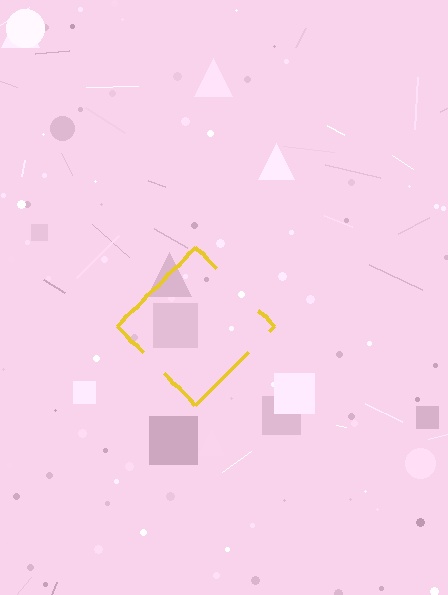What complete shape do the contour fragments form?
The contour fragments form a diamond.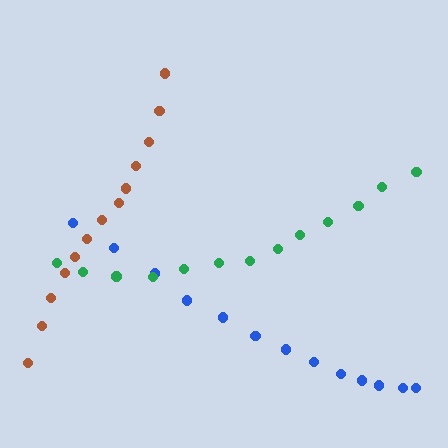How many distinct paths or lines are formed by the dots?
There are 3 distinct paths.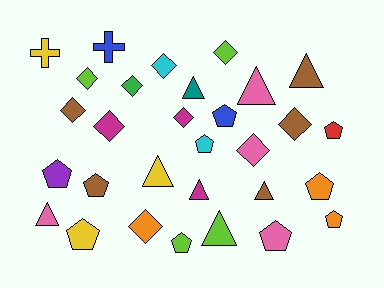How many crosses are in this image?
There are 2 crosses.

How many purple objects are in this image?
There is 1 purple object.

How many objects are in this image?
There are 30 objects.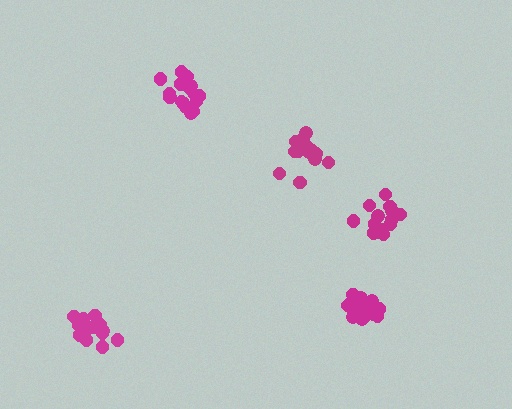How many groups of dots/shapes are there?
There are 5 groups.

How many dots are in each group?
Group 1: 15 dots, Group 2: 17 dots, Group 3: 15 dots, Group 4: 16 dots, Group 5: 18 dots (81 total).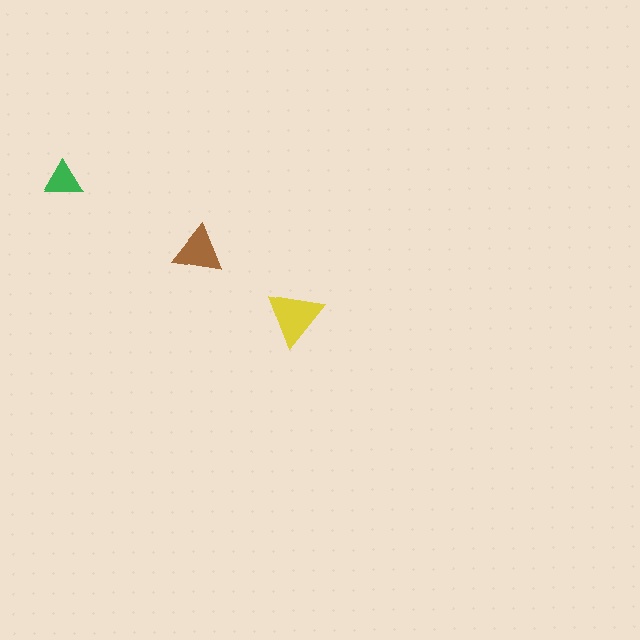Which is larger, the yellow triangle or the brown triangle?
The yellow one.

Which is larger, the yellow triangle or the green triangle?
The yellow one.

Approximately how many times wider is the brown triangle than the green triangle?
About 1.5 times wider.